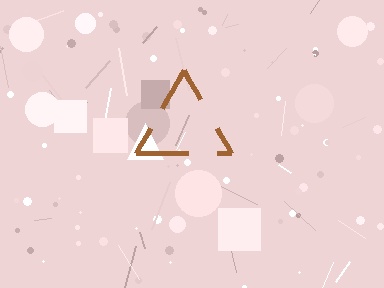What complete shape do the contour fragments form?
The contour fragments form a triangle.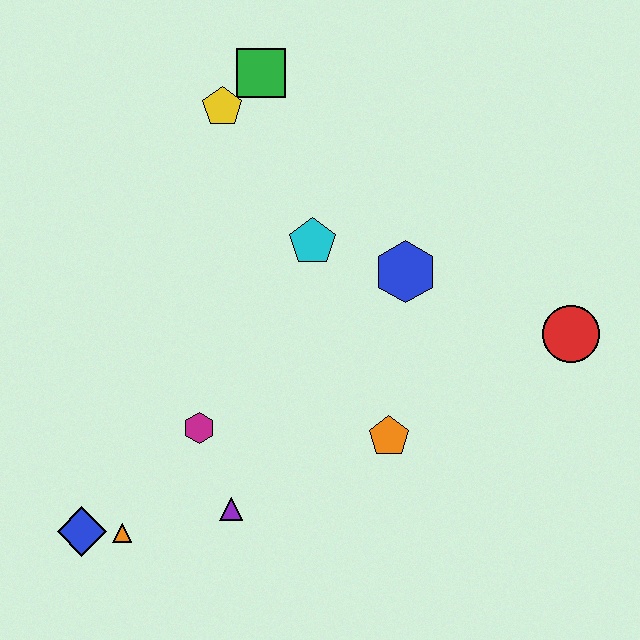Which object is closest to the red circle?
The blue hexagon is closest to the red circle.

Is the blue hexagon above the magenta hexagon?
Yes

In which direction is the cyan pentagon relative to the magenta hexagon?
The cyan pentagon is above the magenta hexagon.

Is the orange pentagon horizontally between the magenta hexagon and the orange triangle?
No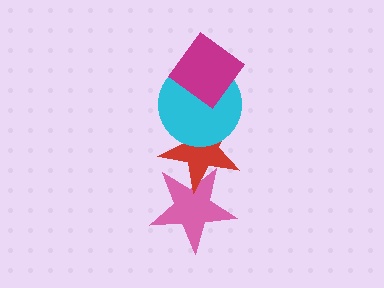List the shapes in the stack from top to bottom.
From top to bottom: the magenta diamond, the cyan circle, the red star, the pink star.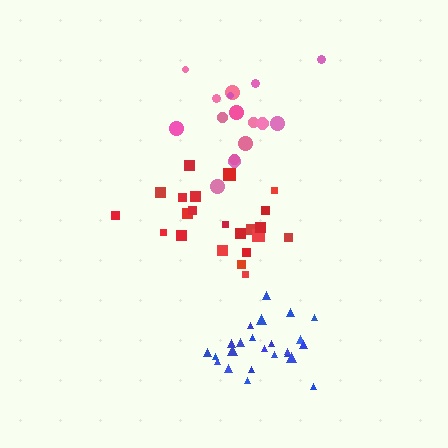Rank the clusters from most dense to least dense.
blue, pink, red.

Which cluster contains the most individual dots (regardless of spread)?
Blue (24).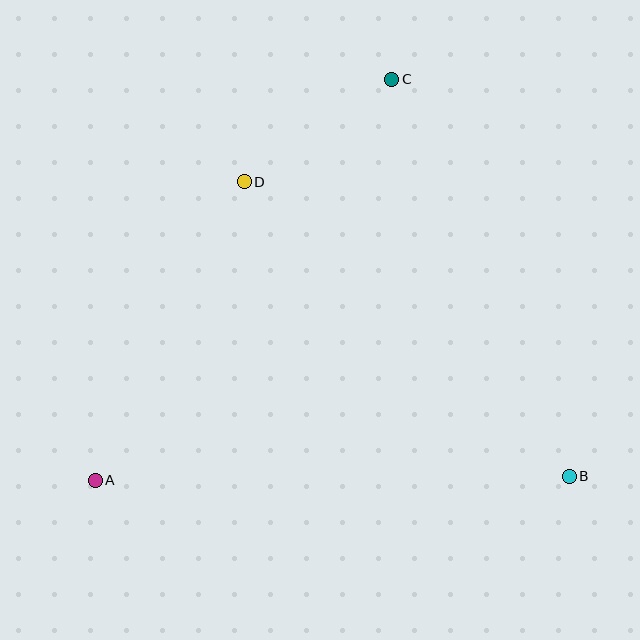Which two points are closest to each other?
Points C and D are closest to each other.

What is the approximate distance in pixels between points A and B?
The distance between A and B is approximately 474 pixels.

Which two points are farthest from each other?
Points A and C are farthest from each other.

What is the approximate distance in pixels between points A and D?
The distance between A and D is approximately 334 pixels.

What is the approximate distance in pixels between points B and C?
The distance between B and C is approximately 435 pixels.